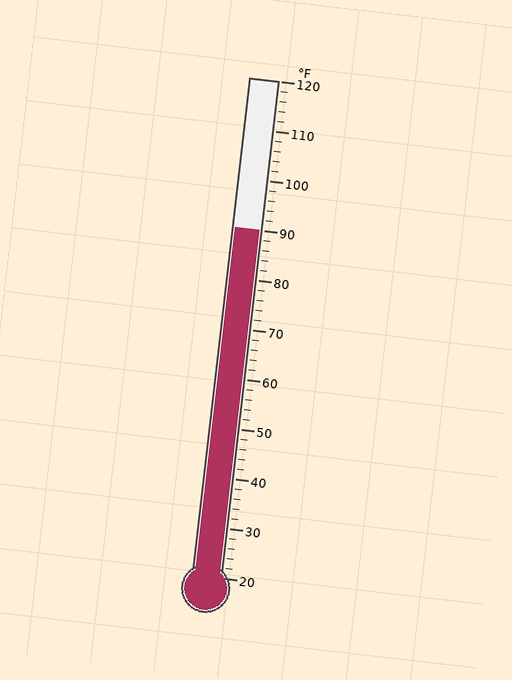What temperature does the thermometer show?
The thermometer shows approximately 90°F.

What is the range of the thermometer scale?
The thermometer scale ranges from 20°F to 120°F.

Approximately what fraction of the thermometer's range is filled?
The thermometer is filled to approximately 70% of its range.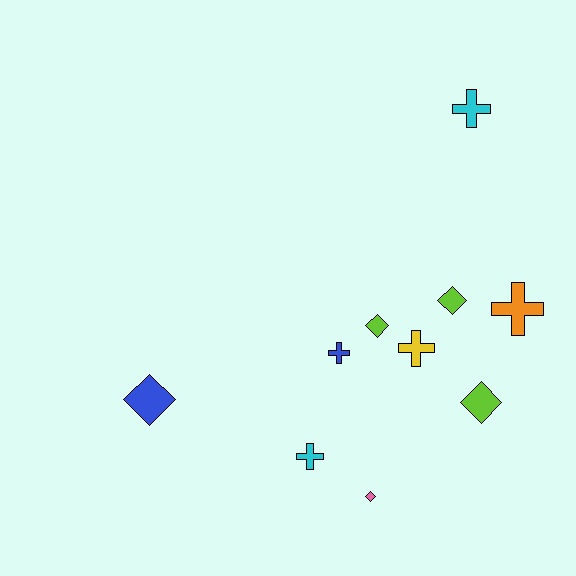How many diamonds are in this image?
There are 5 diamonds.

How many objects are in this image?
There are 10 objects.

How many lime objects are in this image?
There are 3 lime objects.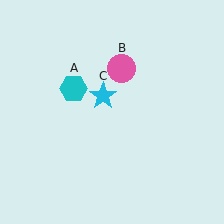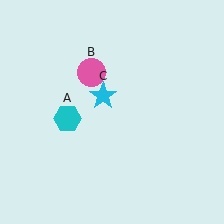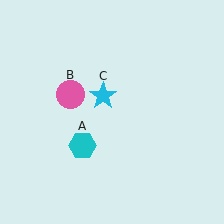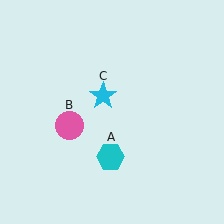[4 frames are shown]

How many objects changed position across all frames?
2 objects changed position: cyan hexagon (object A), pink circle (object B).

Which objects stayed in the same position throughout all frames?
Cyan star (object C) remained stationary.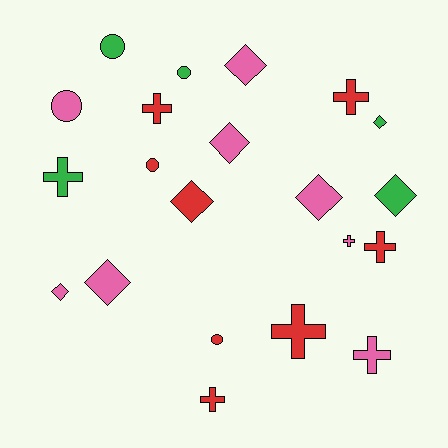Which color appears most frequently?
Red, with 8 objects.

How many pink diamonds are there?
There are 5 pink diamonds.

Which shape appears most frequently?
Cross, with 8 objects.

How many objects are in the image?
There are 21 objects.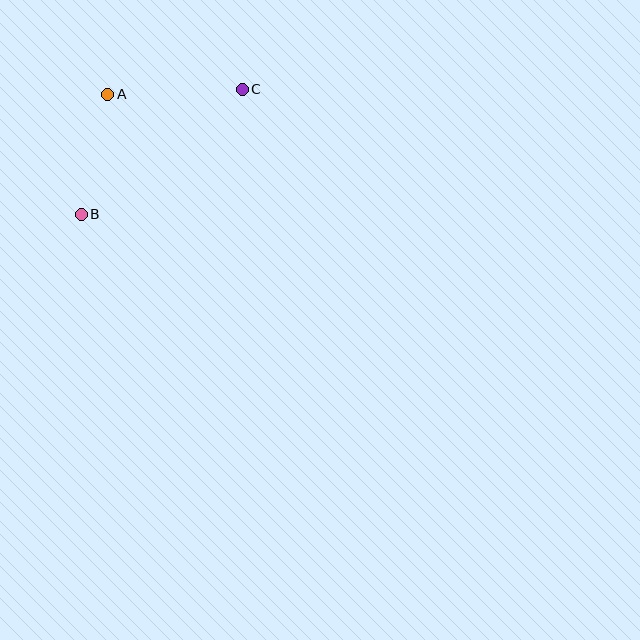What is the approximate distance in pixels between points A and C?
The distance between A and C is approximately 134 pixels.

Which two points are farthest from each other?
Points B and C are farthest from each other.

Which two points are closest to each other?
Points A and B are closest to each other.